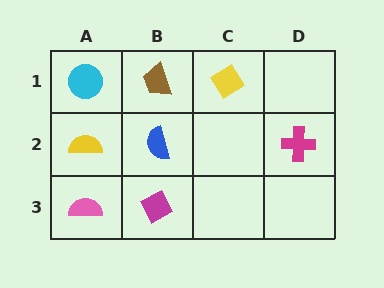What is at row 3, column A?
A pink semicircle.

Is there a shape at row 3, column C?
No, that cell is empty.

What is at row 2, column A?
A yellow semicircle.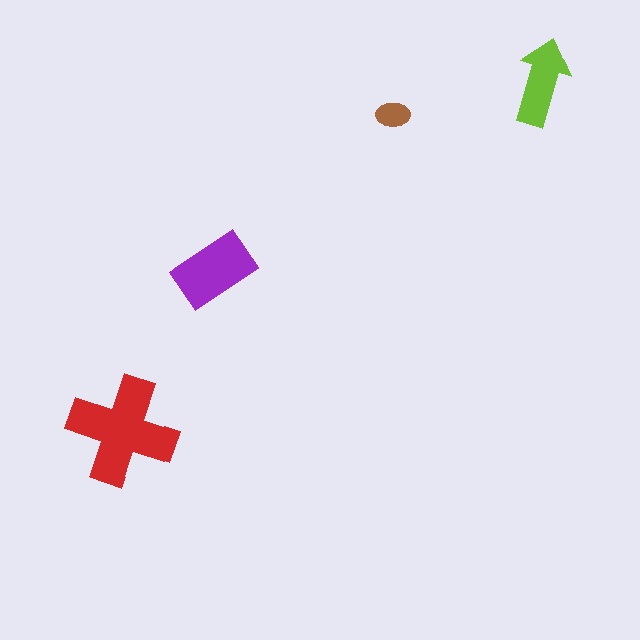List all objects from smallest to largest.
The brown ellipse, the lime arrow, the purple rectangle, the red cross.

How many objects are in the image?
There are 4 objects in the image.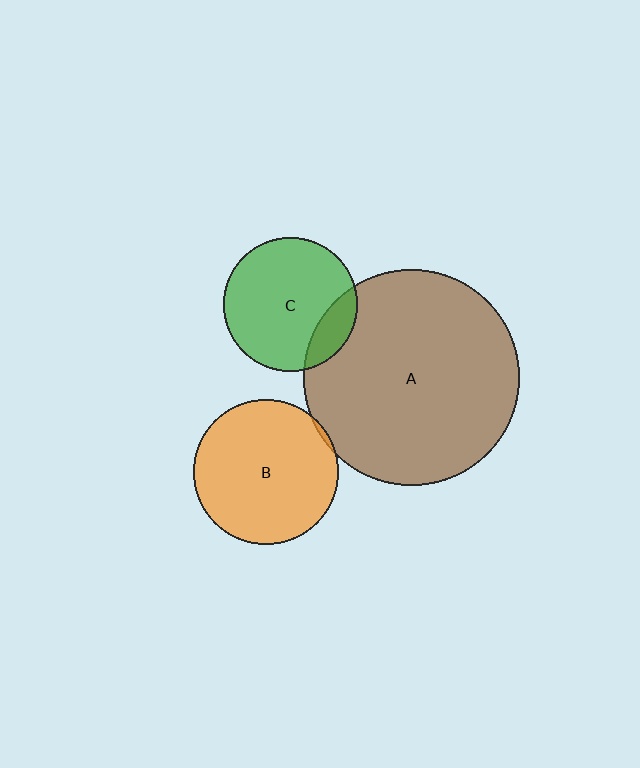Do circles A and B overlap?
Yes.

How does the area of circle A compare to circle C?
Approximately 2.6 times.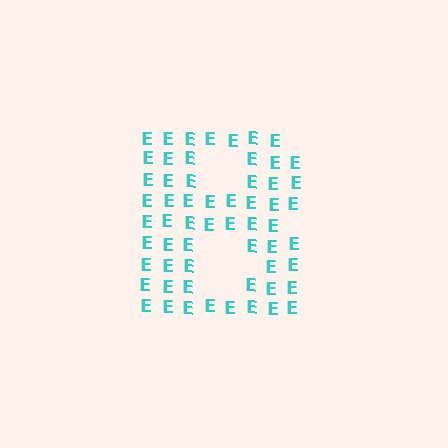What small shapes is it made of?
It is made of small letter E's.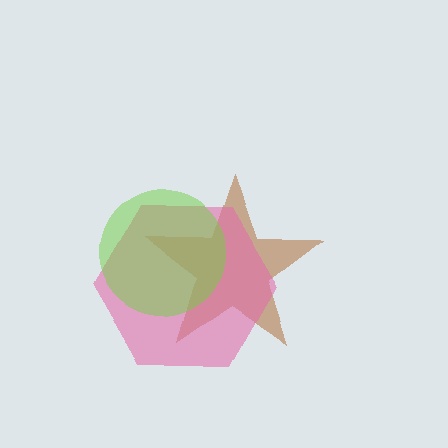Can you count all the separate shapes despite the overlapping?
Yes, there are 3 separate shapes.